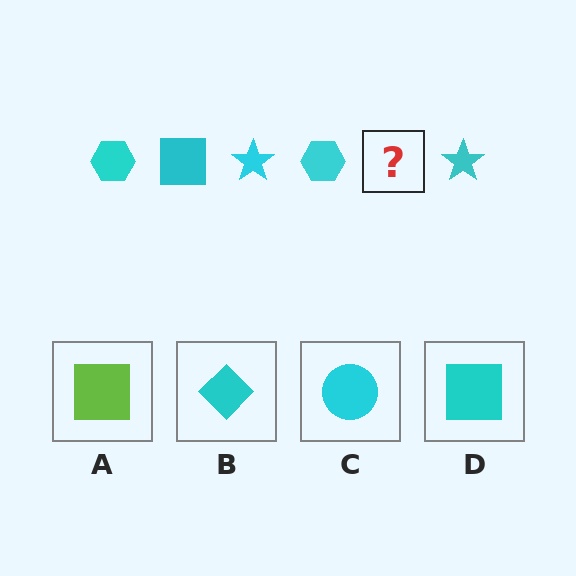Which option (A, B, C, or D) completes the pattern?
D.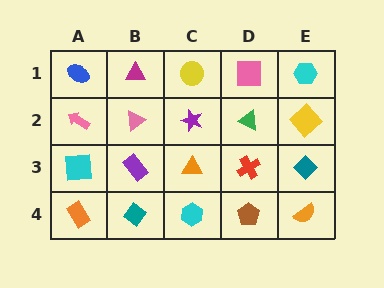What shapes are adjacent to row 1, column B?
A pink triangle (row 2, column B), a blue ellipse (row 1, column A), a yellow circle (row 1, column C).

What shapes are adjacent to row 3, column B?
A pink triangle (row 2, column B), a teal diamond (row 4, column B), a cyan square (row 3, column A), an orange triangle (row 3, column C).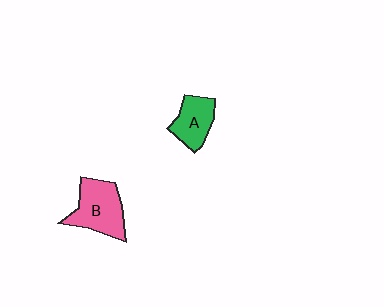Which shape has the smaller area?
Shape A (green).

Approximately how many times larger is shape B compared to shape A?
Approximately 1.4 times.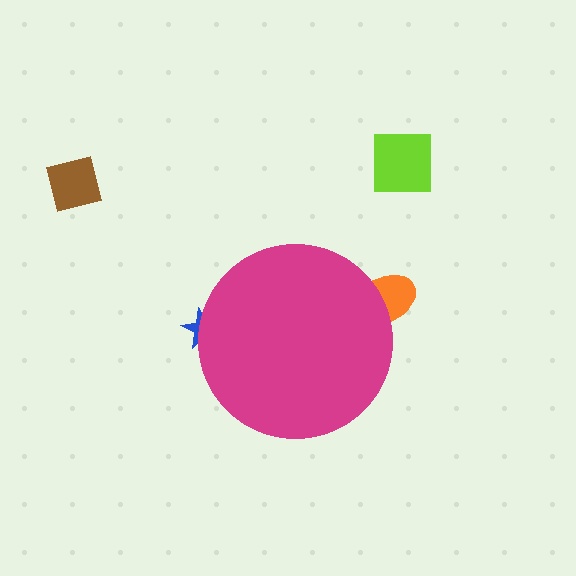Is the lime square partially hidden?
No, the lime square is fully visible.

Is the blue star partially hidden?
Yes, the blue star is partially hidden behind the magenta circle.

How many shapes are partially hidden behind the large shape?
2 shapes are partially hidden.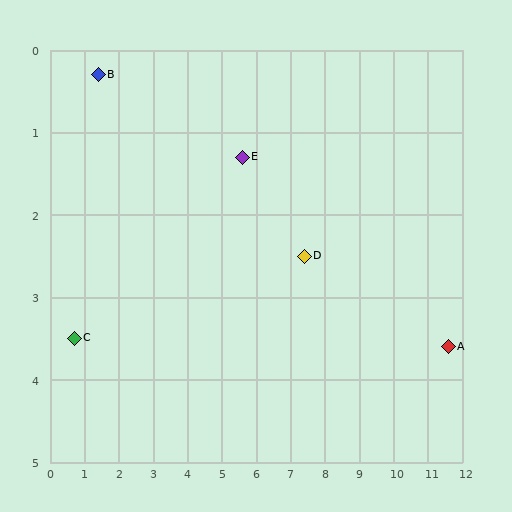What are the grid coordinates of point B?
Point B is at approximately (1.4, 0.3).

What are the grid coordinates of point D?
Point D is at approximately (7.4, 2.5).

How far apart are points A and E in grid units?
Points A and E are about 6.4 grid units apart.